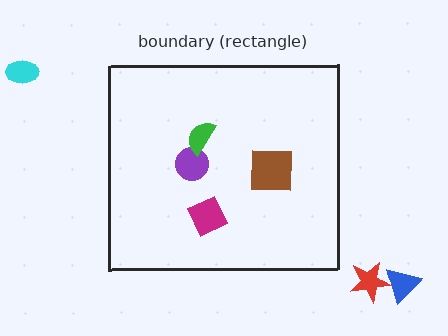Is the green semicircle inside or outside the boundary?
Inside.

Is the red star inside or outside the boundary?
Outside.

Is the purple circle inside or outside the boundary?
Inside.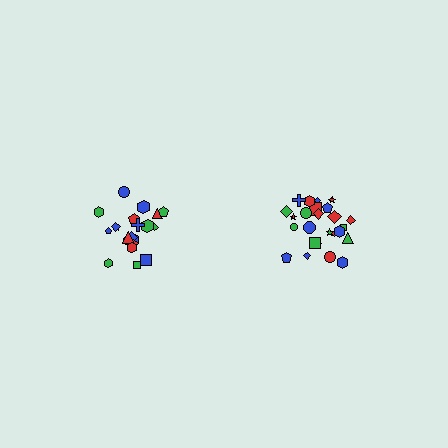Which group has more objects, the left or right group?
The right group.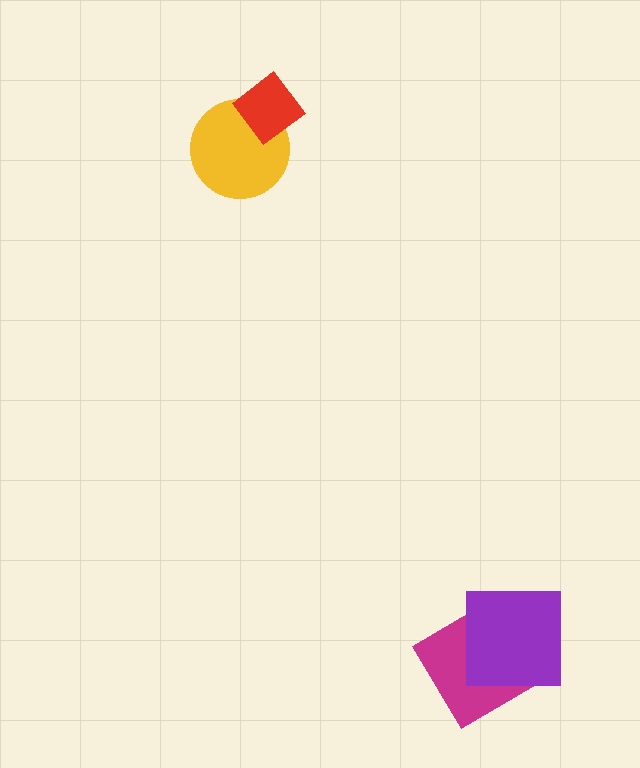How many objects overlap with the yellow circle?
1 object overlaps with the yellow circle.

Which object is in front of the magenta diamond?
The purple square is in front of the magenta diamond.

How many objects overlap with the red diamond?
1 object overlaps with the red diamond.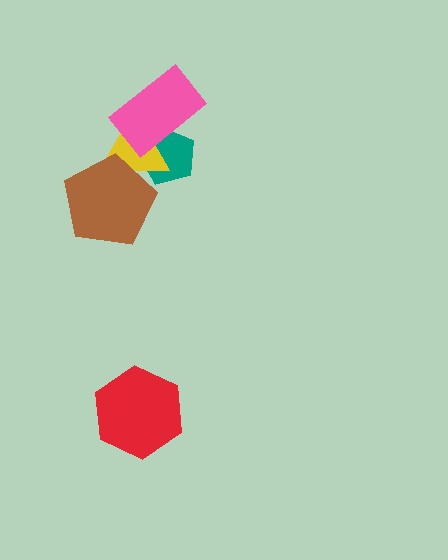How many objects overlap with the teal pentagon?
2 objects overlap with the teal pentagon.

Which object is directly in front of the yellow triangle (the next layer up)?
The pink rectangle is directly in front of the yellow triangle.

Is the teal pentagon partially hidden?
Yes, it is partially covered by another shape.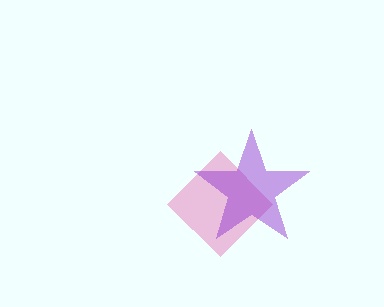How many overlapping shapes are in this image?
There are 2 overlapping shapes in the image.